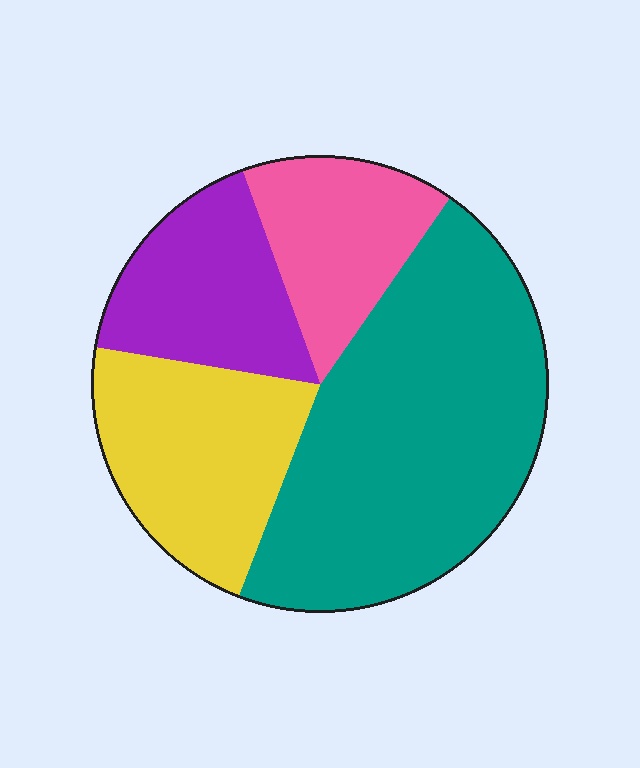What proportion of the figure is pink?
Pink takes up about one sixth (1/6) of the figure.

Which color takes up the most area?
Teal, at roughly 45%.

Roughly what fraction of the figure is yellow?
Yellow takes up about one fifth (1/5) of the figure.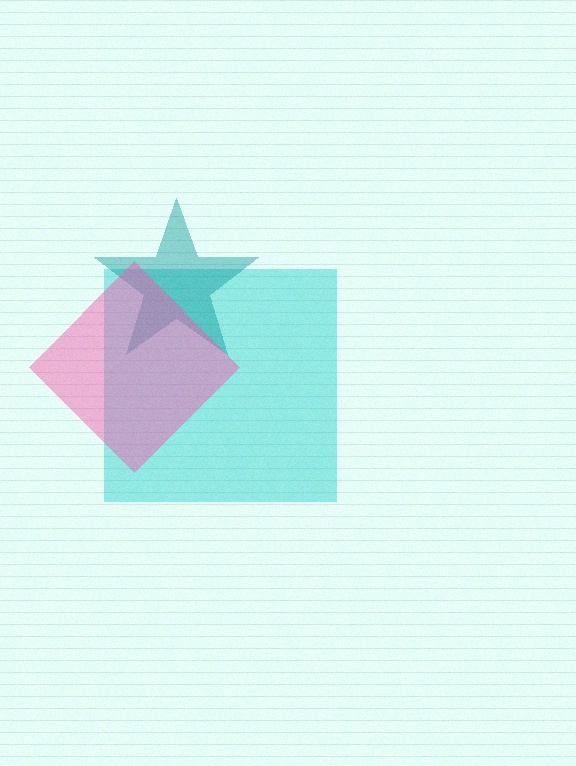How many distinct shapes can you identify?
There are 3 distinct shapes: a cyan square, a teal star, a pink diamond.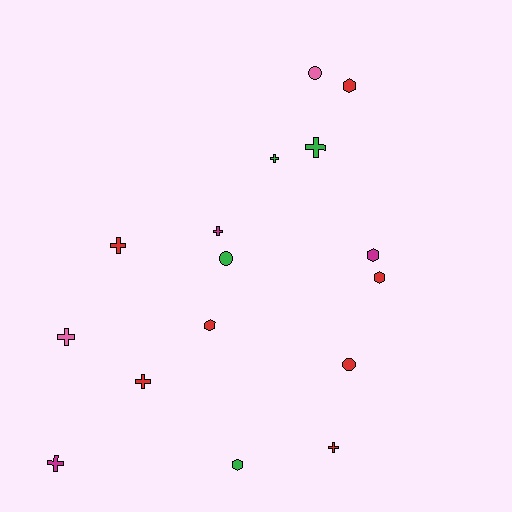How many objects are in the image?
There are 16 objects.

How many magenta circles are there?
There are no magenta circles.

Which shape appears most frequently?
Cross, with 8 objects.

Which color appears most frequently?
Red, with 7 objects.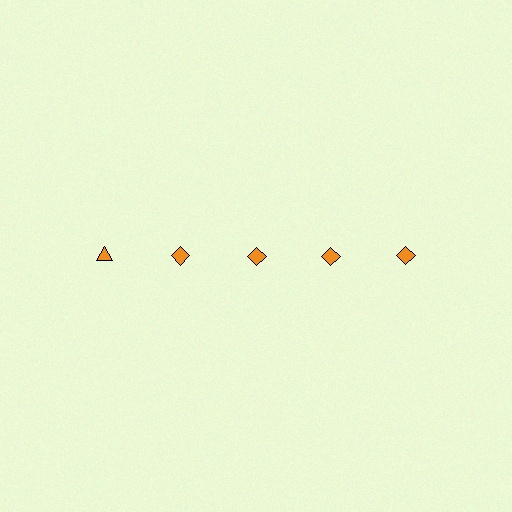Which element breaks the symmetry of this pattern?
The orange triangle in the top row, leftmost column breaks the symmetry. All other shapes are orange diamonds.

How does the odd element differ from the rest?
It has a different shape: triangle instead of diamond.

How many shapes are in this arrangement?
There are 5 shapes arranged in a grid pattern.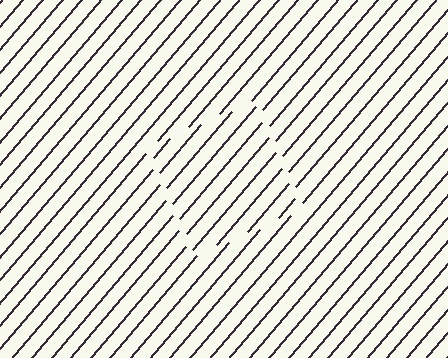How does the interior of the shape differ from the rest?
The interior of the shape contains the same grating, shifted by half a period — the contour is defined by the phase discontinuity where line-ends from the inner and outer gratings abut.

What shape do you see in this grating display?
An illusory square. The interior of the shape contains the same grating, shifted by half a period — the contour is defined by the phase discontinuity where line-ends from the inner and outer gratings abut.